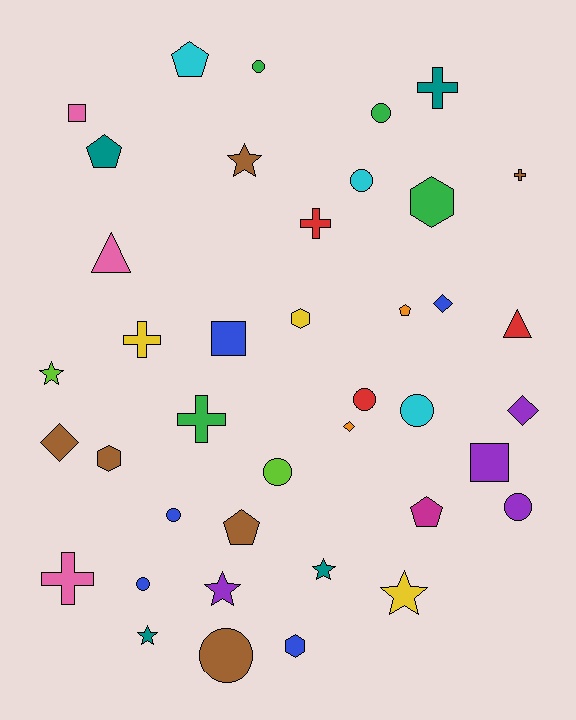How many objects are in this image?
There are 40 objects.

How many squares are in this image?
There are 3 squares.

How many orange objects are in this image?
There are 2 orange objects.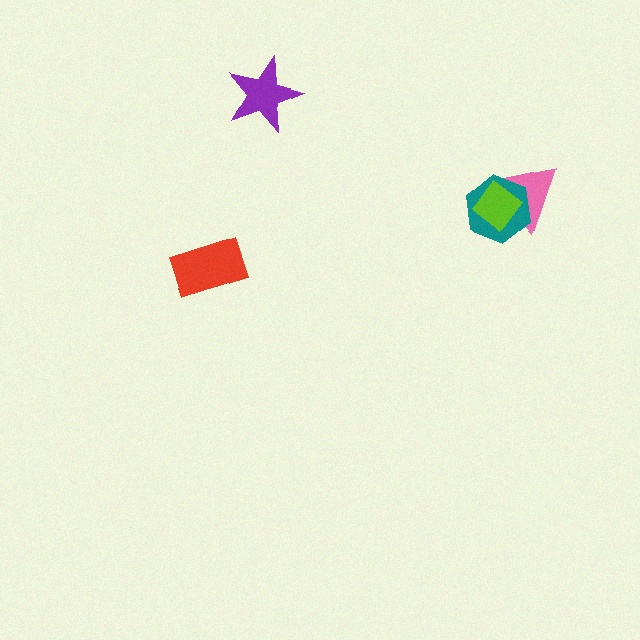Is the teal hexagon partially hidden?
Yes, it is partially covered by another shape.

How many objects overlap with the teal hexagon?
2 objects overlap with the teal hexagon.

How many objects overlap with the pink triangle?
2 objects overlap with the pink triangle.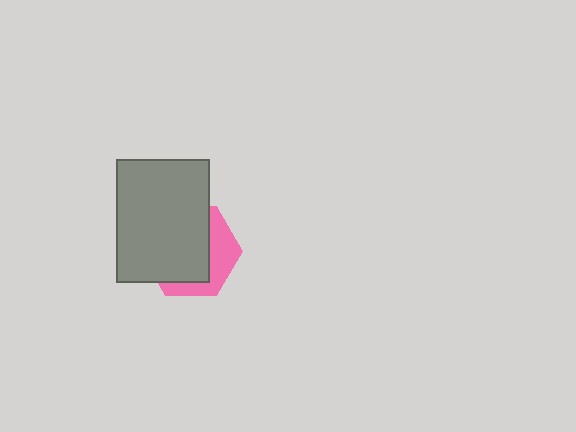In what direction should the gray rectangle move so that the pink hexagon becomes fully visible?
The gray rectangle should move toward the upper-left. That is the shortest direction to clear the overlap and leave the pink hexagon fully visible.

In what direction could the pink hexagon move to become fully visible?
The pink hexagon could move toward the lower-right. That would shift it out from behind the gray rectangle entirely.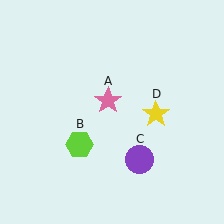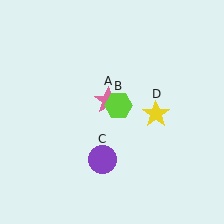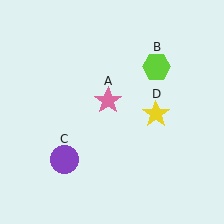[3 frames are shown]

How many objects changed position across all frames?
2 objects changed position: lime hexagon (object B), purple circle (object C).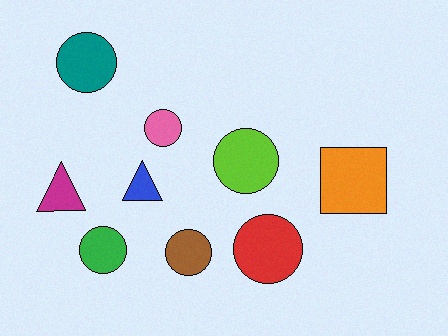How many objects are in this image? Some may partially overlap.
There are 9 objects.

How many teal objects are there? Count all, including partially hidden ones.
There is 1 teal object.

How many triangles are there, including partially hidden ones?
There are 2 triangles.